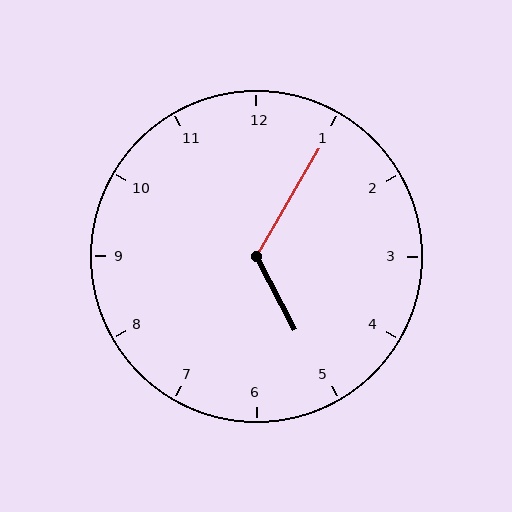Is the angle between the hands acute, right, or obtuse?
It is obtuse.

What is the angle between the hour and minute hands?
Approximately 122 degrees.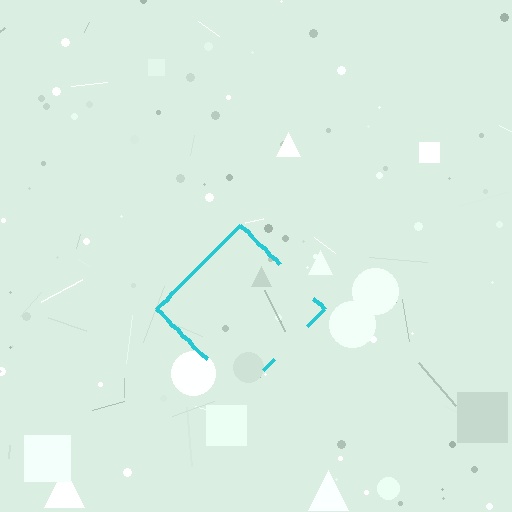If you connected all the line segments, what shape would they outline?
They would outline a diamond.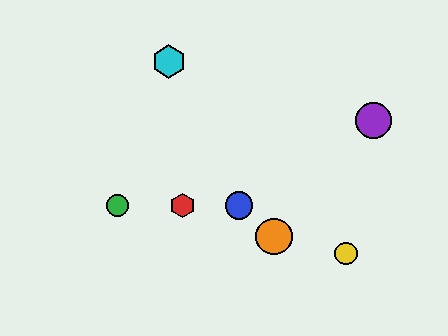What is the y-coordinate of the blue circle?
The blue circle is at y≈205.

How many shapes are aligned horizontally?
3 shapes (the red hexagon, the blue circle, the green circle) are aligned horizontally.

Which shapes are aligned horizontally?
The red hexagon, the blue circle, the green circle are aligned horizontally.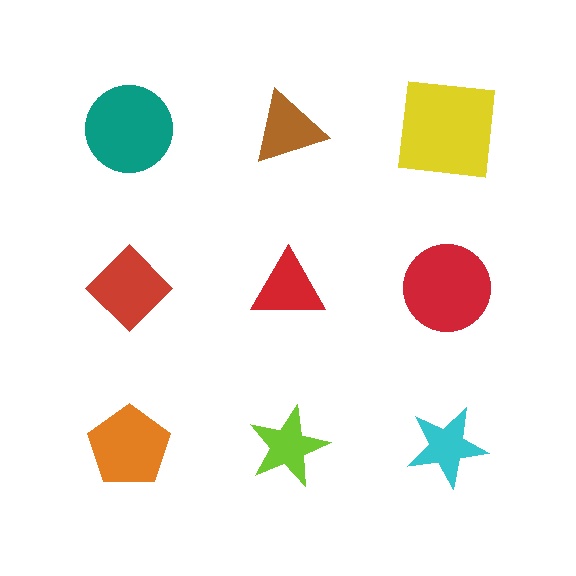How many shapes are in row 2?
3 shapes.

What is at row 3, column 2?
A lime star.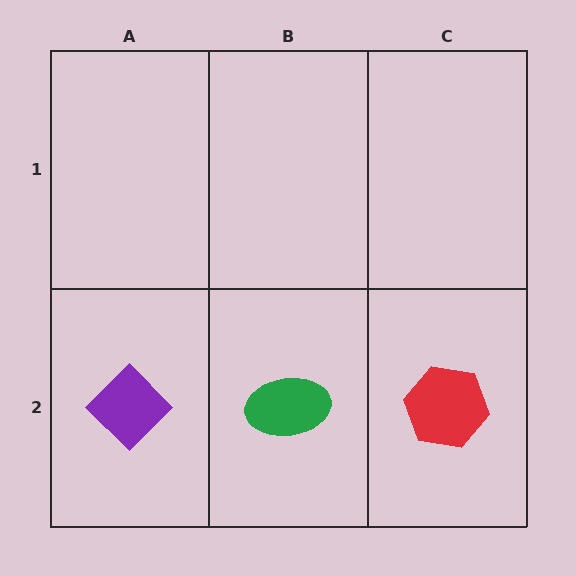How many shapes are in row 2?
3 shapes.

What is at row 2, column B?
A green ellipse.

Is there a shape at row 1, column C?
No, that cell is empty.